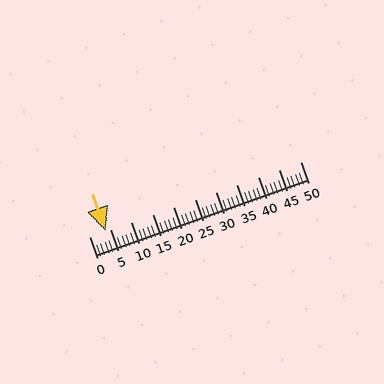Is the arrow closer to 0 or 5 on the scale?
The arrow is closer to 5.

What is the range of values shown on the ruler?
The ruler shows values from 0 to 50.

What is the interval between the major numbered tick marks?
The major tick marks are spaced 5 units apart.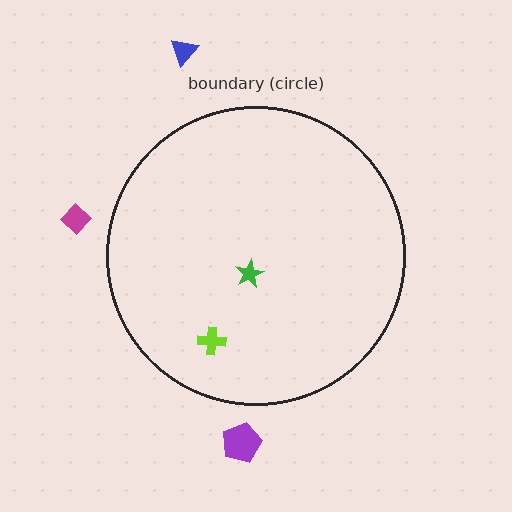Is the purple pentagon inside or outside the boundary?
Outside.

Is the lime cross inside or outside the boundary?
Inside.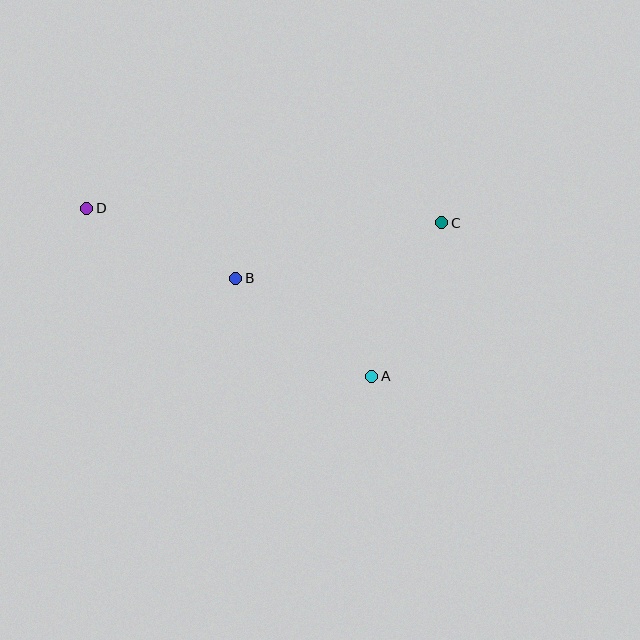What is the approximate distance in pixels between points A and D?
The distance between A and D is approximately 331 pixels.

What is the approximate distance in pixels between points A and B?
The distance between A and B is approximately 168 pixels.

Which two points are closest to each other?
Points B and D are closest to each other.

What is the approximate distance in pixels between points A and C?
The distance between A and C is approximately 168 pixels.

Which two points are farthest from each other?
Points C and D are farthest from each other.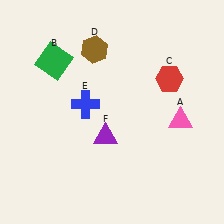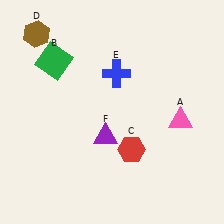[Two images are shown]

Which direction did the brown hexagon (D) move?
The brown hexagon (D) moved left.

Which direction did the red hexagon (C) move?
The red hexagon (C) moved down.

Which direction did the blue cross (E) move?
The blue cross (E) moved right.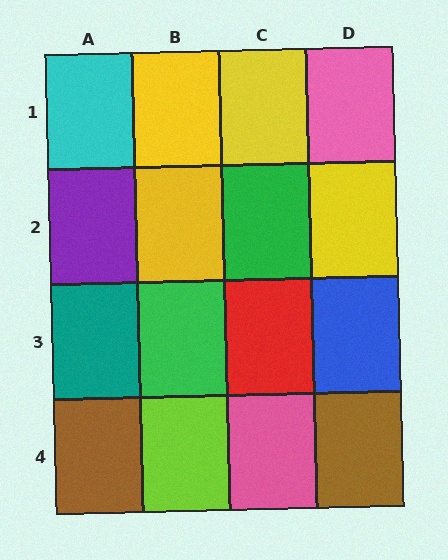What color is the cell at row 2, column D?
Yellow.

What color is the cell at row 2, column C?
Green.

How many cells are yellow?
4 cells are yellow.